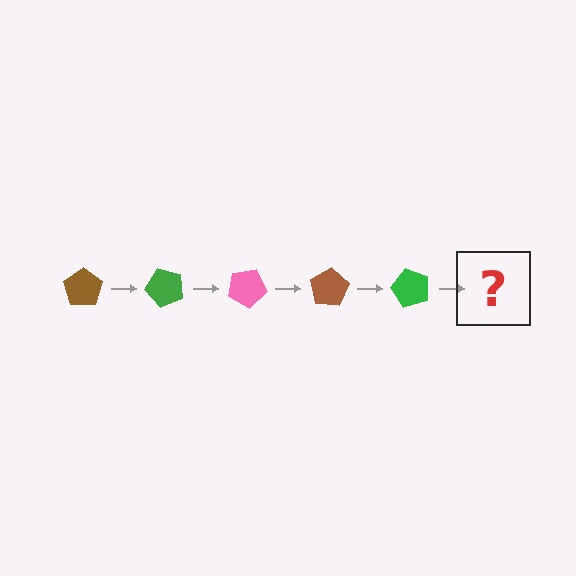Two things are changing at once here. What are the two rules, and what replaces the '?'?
The two rules are that it rotates 50 degrees each step and the color cycles through brown, green, and pink. The '?' should be a pink pentagon, rotated 250 degrees from the start.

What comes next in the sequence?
The next element should be a pink pentagon, rotated 250 degrees from the start.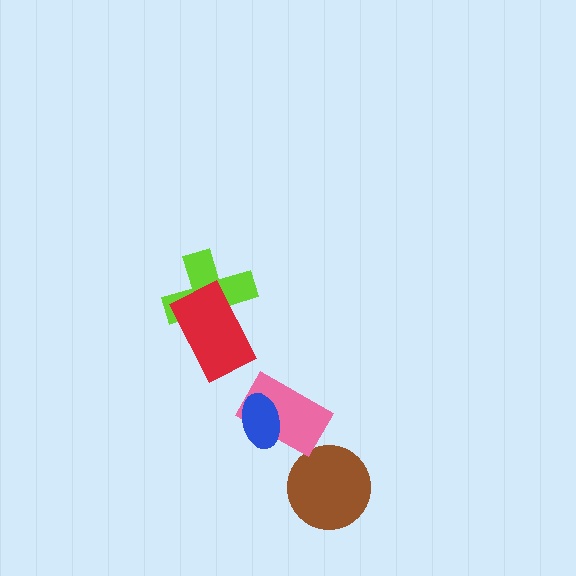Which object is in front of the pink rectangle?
The blue ellipse is in front of the pink rectangle.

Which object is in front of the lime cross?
The red rectangle is in front of the lime cross.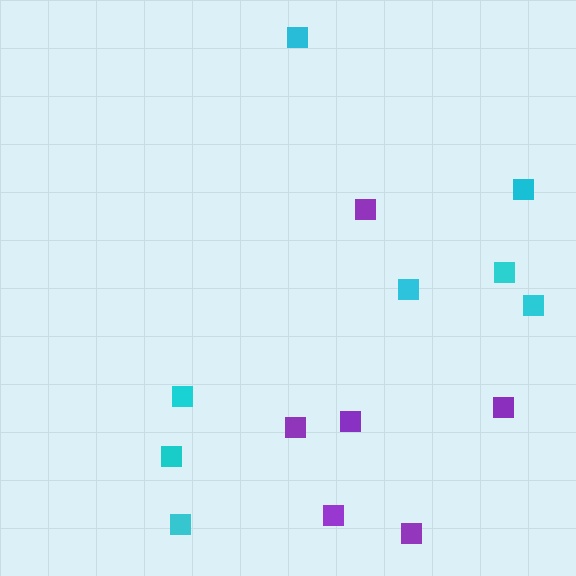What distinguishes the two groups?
There are 2 groups: one group of purple squares (6) and one group of cyan squares (8).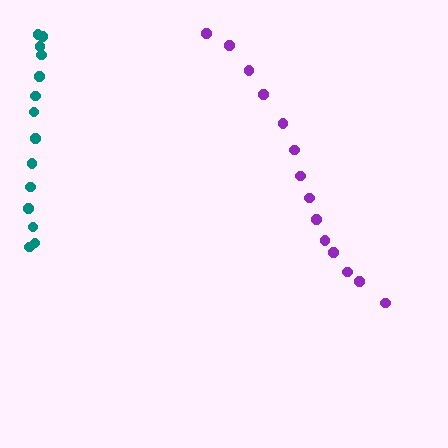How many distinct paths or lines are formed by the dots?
There are 2 distinct paths.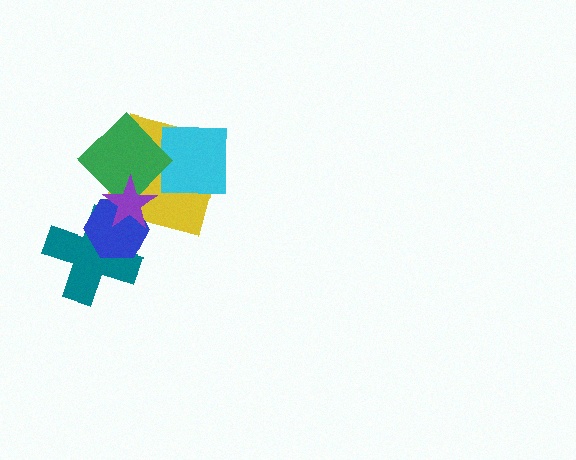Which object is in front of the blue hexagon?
The purple star is in front of the blue hexagon.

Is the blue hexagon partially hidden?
Yes, it is partially covered by another shape.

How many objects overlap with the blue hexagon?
4 objects overlap with the blue hexagon.